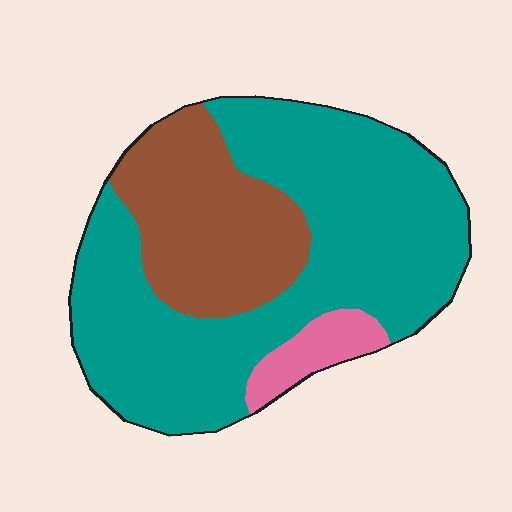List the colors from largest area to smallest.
From largest to smallest: teal, brown, pink.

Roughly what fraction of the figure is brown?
Brown takes up between a quarter and a half of the figure.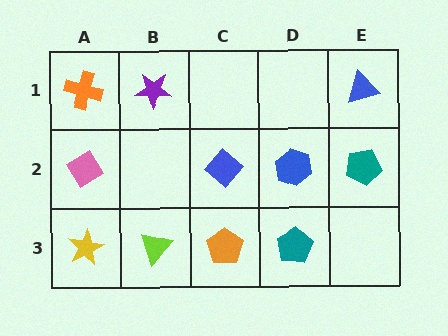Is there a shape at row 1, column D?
No, that cell is empty.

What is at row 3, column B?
A lime triangle.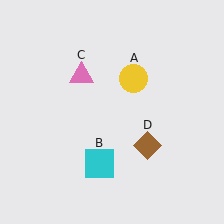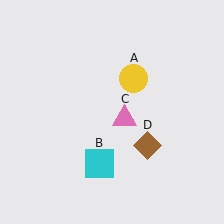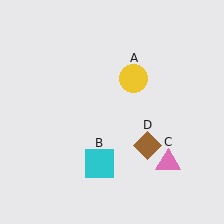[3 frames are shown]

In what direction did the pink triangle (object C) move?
The pink triangle (object C) moved down and to the right.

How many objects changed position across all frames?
1 object changed position: pink triangle (object C).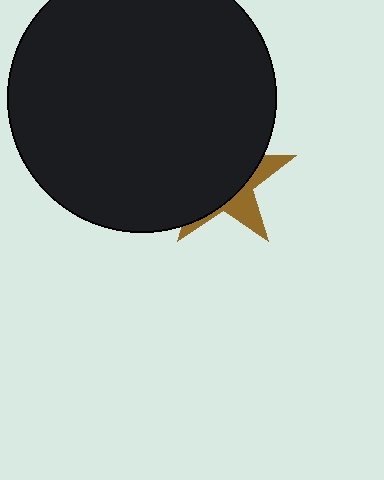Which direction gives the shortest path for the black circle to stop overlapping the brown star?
Moving toward the upper-left gives the shortest separation.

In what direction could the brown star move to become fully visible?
The brown star could move toward the lower-right. That would shift it out from behind the black circle entirely.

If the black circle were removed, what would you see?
You would see the complete brown star.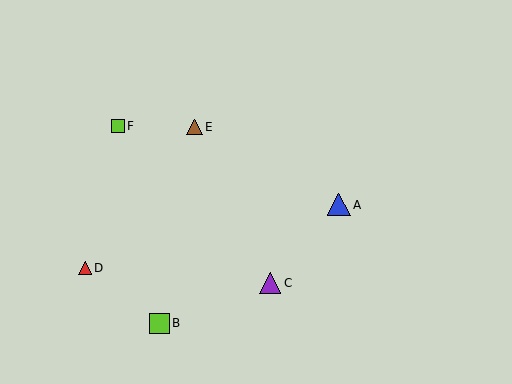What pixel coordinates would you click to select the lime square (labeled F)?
Click at (118, 126) to select the lime square F.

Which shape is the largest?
The blue triangle (labeled A) is the largest.